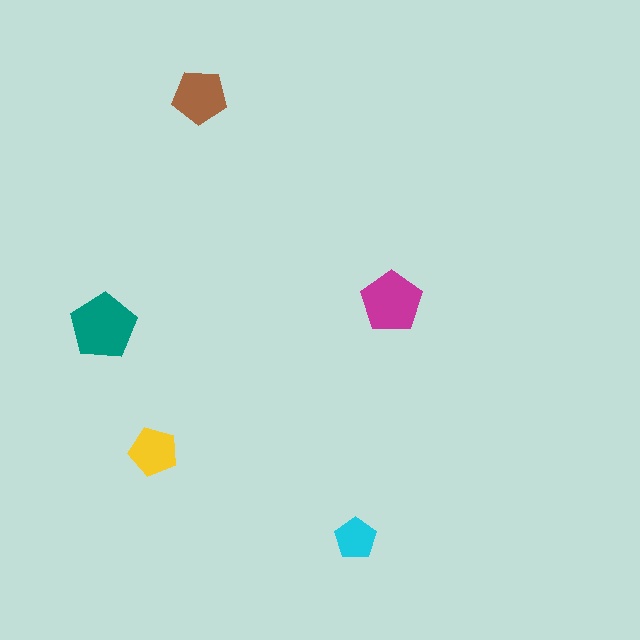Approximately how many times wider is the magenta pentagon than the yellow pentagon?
About 1.5 times wider.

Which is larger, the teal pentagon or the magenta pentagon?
The teal one.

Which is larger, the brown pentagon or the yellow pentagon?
The brown one.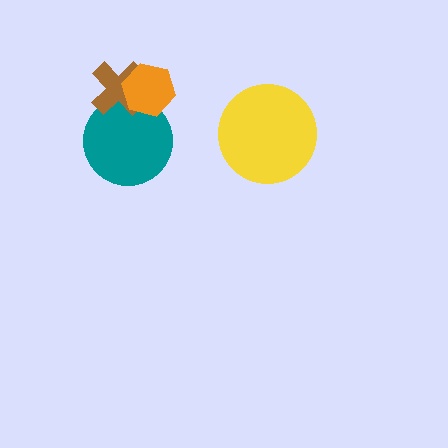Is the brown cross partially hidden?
Yes, it is partially covered by another shape.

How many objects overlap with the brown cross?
2 objects overlap with the brown cross.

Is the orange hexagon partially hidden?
No, no other shape covers it.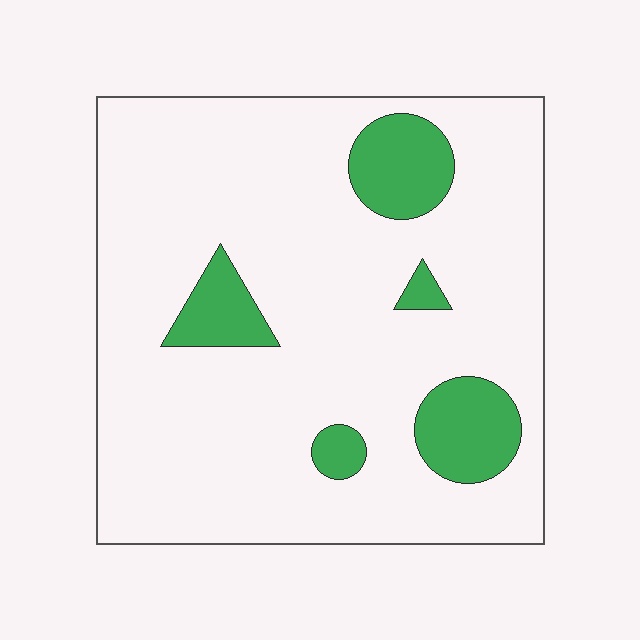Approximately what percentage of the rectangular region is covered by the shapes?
Approximately 15%.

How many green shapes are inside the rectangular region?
5.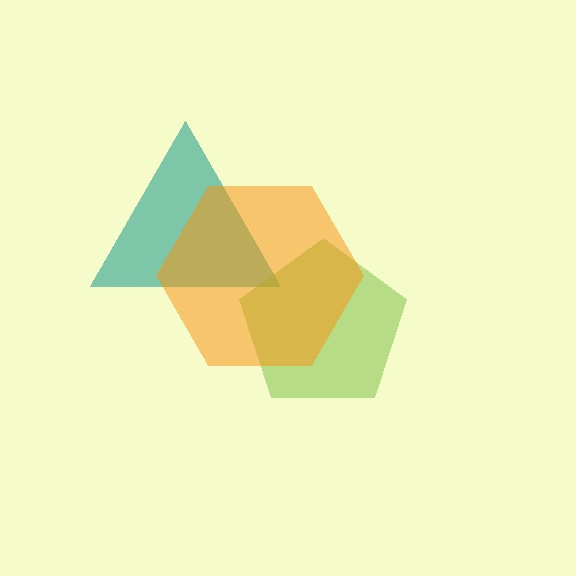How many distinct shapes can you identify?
There are 3 distinct shapes: a teal triangle, a lime pentagon, an orange hexagon.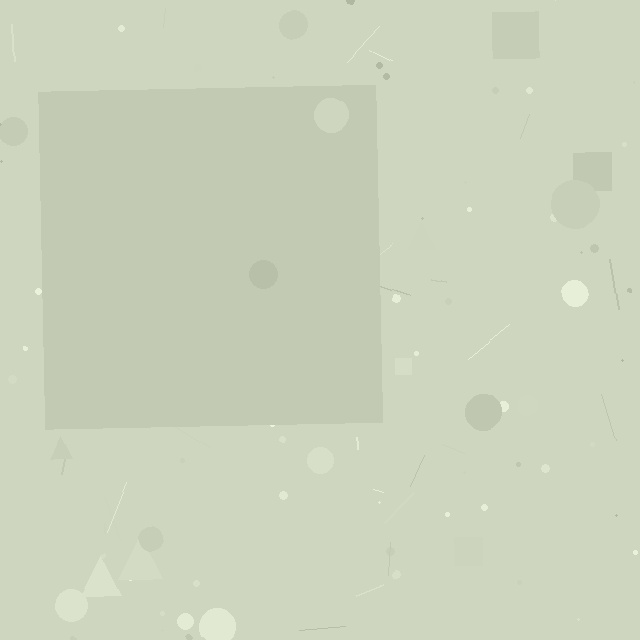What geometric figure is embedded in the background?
A square is embedded in the background.